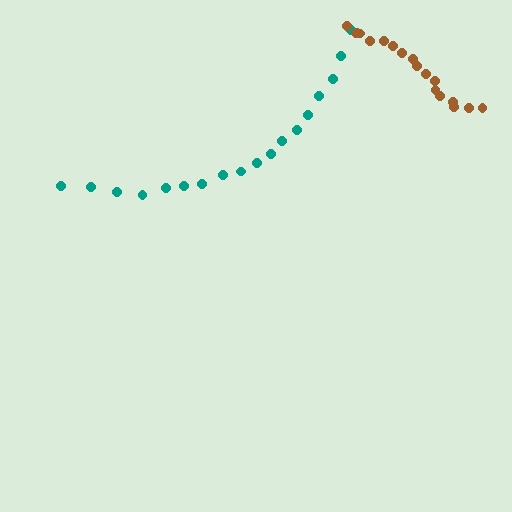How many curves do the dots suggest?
There are 2 distinct paths.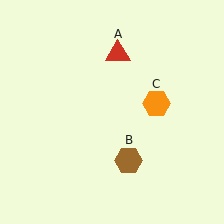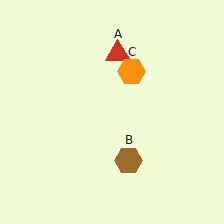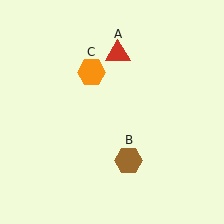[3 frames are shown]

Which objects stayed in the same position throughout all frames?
Red triangle (object A) and brown hexagon (object B) remained stationary.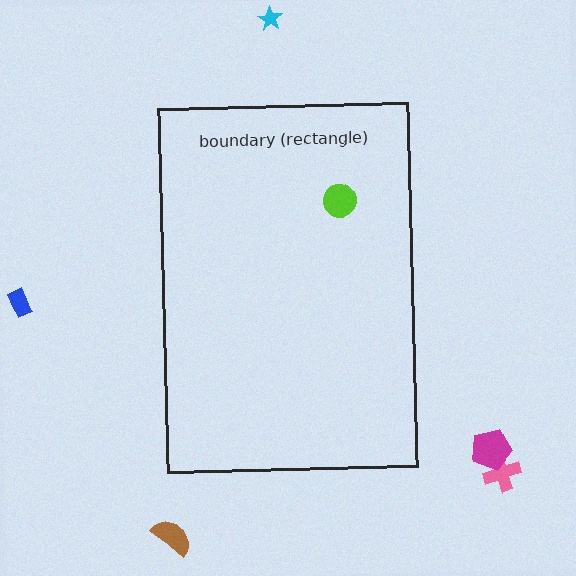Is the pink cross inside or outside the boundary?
Outside.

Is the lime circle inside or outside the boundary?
Inside.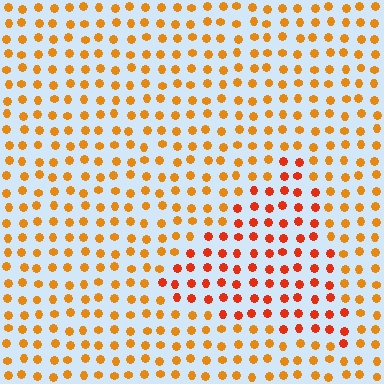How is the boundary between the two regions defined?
The boundary is defined purely by a slight shift in hue (about 27 degrees). Spacing, size, and orientation are identical on both sides.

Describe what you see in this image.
The image is filled with small orange elements in a uniform arrangement. A triangle-shaped region is visible where the elements are tinted to a slightly different hue, forming a subtle color boundary.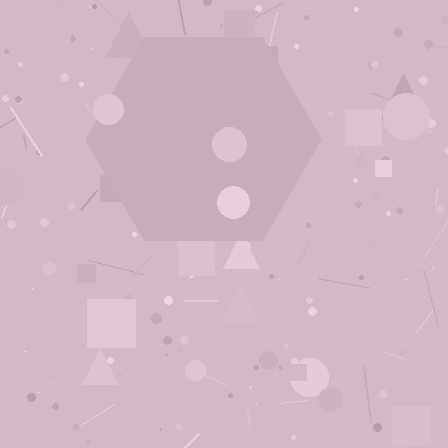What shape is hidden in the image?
A hexagon is hidden in the image.